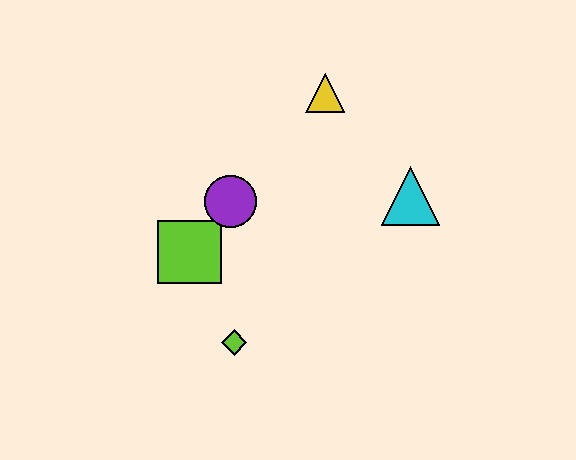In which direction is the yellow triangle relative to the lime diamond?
The yellow triangle is above the lime diamond.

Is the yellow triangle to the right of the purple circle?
Yes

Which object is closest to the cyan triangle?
The yellow triangle is closest to the cyan triangle.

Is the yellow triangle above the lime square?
Yes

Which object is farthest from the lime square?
The cyan triangle is farthest from the lime square.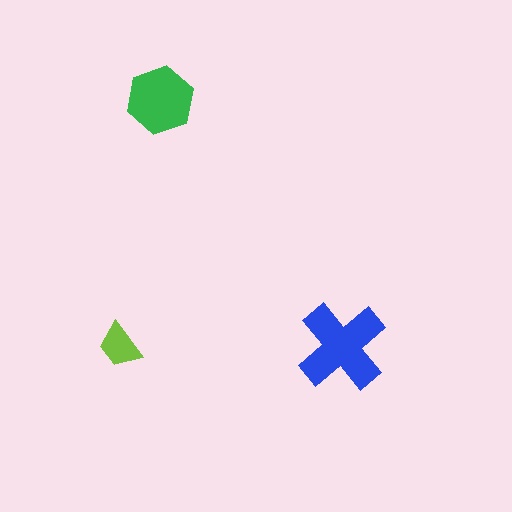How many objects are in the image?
There are 3 objects in the image.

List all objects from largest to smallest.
The blue cross, the green hexagon, the lime trapezoid.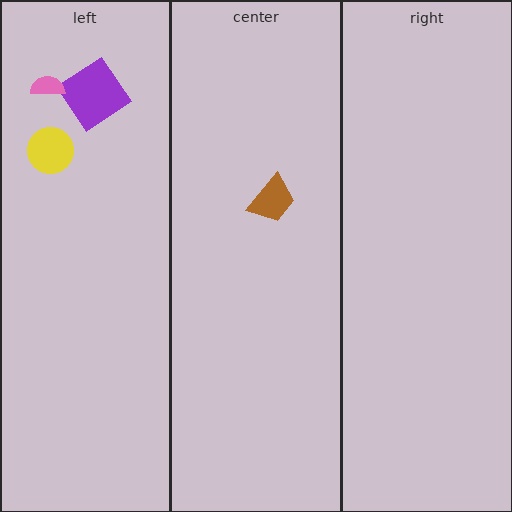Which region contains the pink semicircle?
The left region.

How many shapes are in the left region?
3.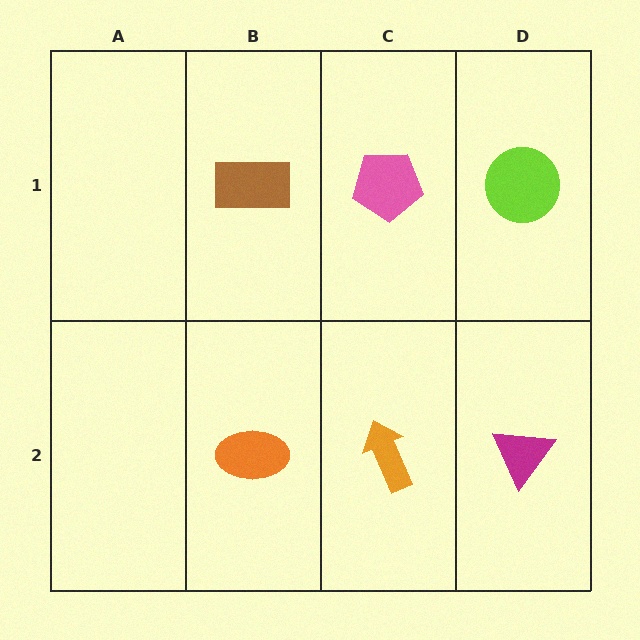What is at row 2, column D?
A magenta triangle.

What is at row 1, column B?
A brown rectangle.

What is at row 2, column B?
An orange ellipse.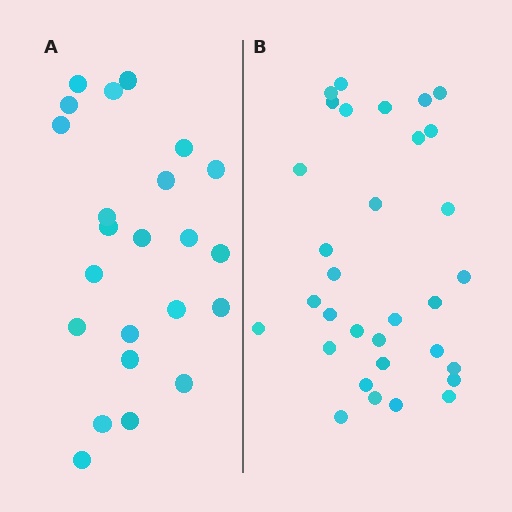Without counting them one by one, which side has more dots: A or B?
Region B (the right region) has more dots.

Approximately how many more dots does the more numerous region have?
Region B has roughly 8 or so more dots than region A.